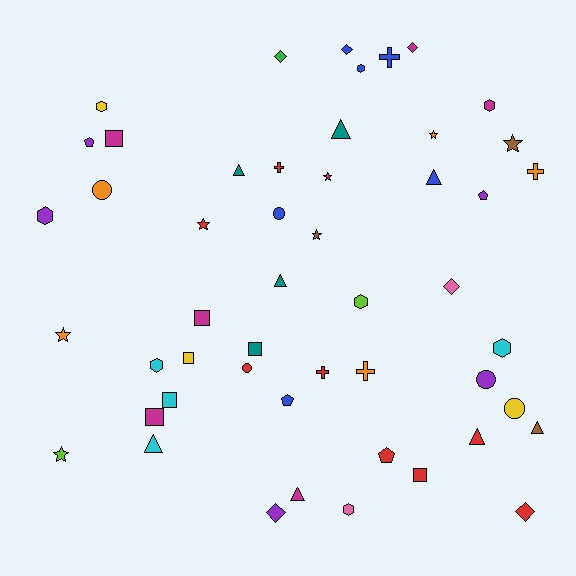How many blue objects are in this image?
There are 6 blue objects.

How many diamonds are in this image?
There are 6 diamonds.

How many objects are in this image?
There are 50 objects.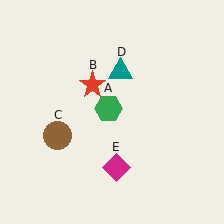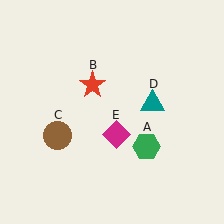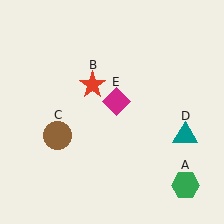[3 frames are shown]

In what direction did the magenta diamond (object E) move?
The magenta diamond (object E) moved up.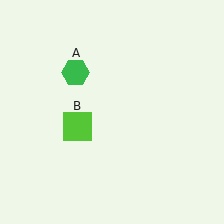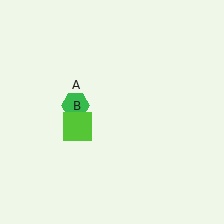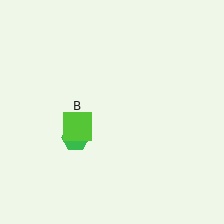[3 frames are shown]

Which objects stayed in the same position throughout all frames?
Lime square (object B) remained stationary.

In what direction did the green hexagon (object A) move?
The green hexagon (object A) moved down.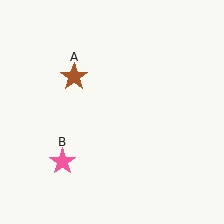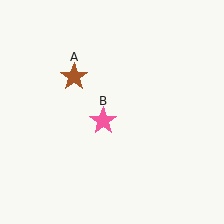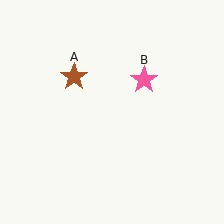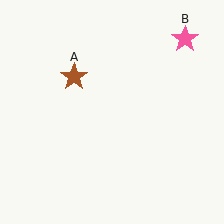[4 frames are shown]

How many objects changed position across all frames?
1 object changed position: pink star (object B).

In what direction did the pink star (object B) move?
The pink star (object B) moved up and to the right.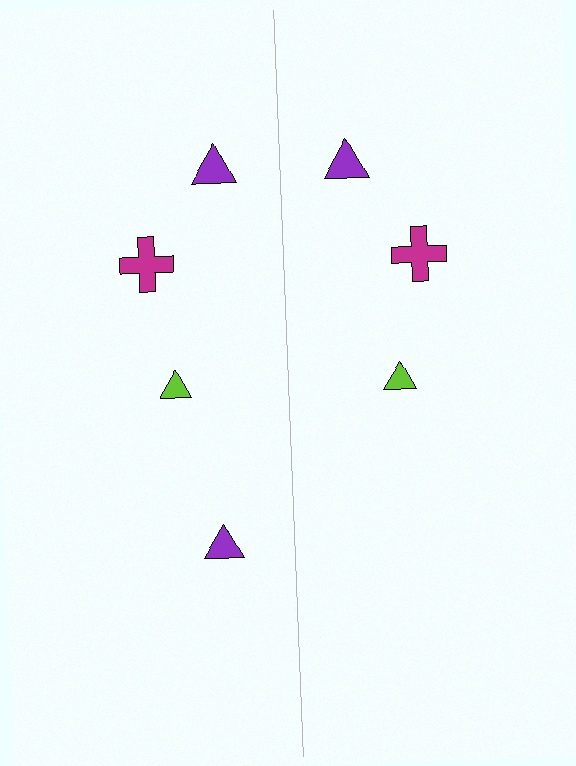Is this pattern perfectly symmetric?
No, the pattern is not perfectly symmetric. A purple triangle is missing from the right side.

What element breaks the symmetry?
A purple triangle is missing from the right side.